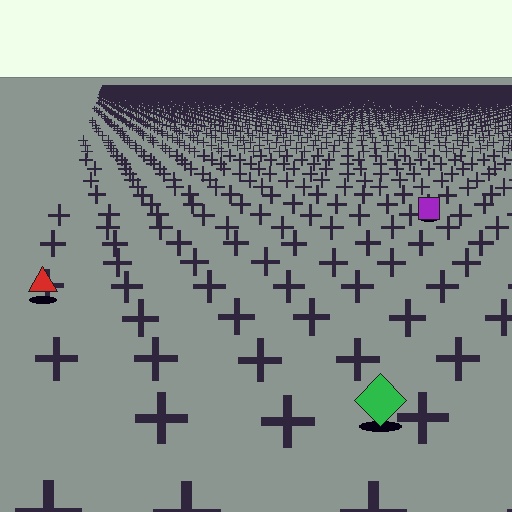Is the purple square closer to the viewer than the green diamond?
No. The green diamond is closer — you can tell from the texture gradient: the ground texture is coarser near it.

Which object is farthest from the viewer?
The purple square is farthest from the viewer. It appears smaller and the ground texture around it is denser.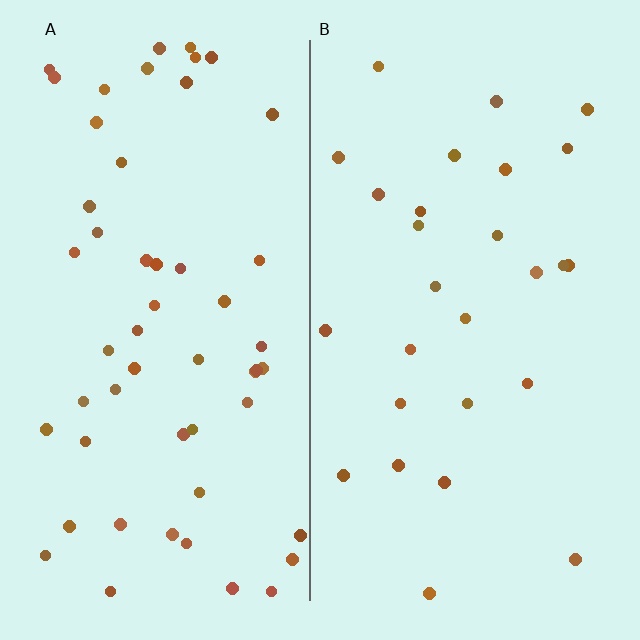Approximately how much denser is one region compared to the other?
Approximately 2.0× — region A over region B.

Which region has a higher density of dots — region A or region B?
A (the left).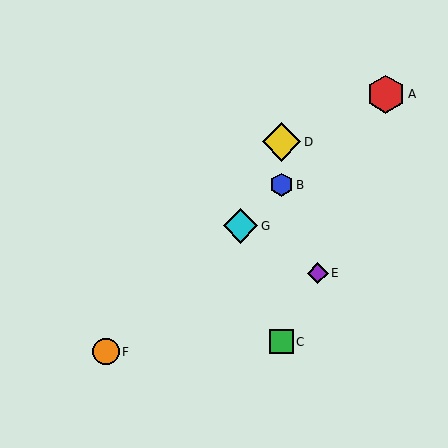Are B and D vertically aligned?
Yes, both are at x≈281.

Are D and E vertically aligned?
No, D is at x≈281 and E is at x≈318.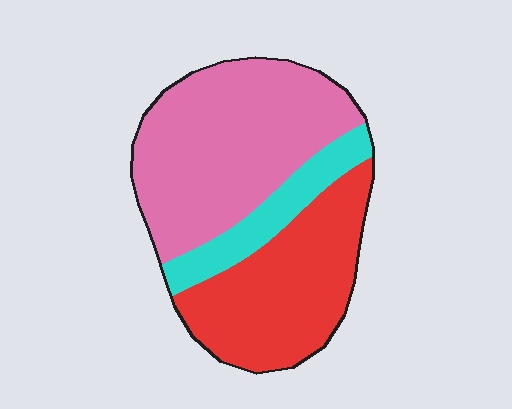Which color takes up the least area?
Cyan, at roughly 15%.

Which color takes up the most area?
Pink, at roughly 50%.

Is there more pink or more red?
Pink.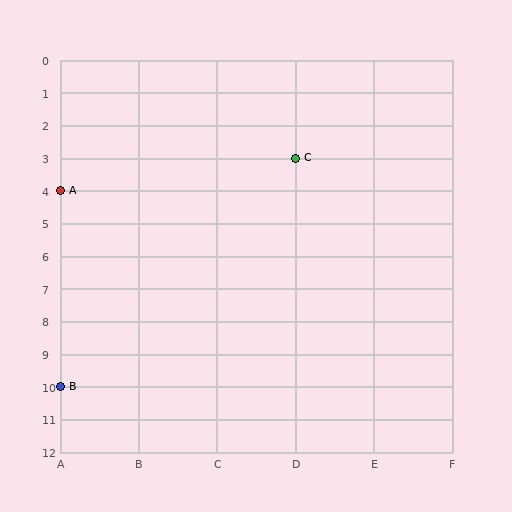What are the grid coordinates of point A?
Point A is at grid coordinates (A, 4).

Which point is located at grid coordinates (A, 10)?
Point B is at (A, 10).